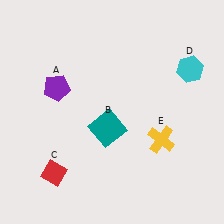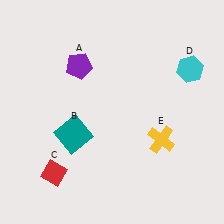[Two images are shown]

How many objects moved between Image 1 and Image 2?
2 objects moved between the two images.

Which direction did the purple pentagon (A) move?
The purple pentagon (A) moved right.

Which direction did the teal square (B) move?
The teal square (B) moved left.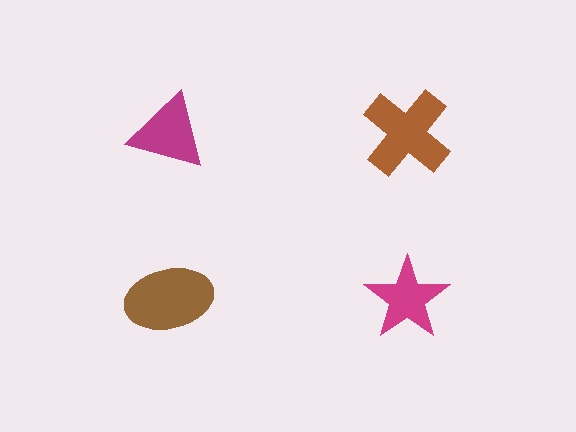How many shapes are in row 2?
2 shapes.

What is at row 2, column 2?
A magenta star.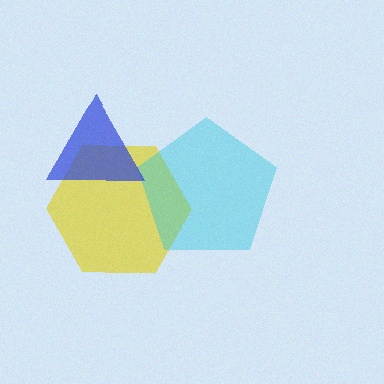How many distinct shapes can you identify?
There are 3 distinct shapes: a yellow hexagon, a cyan pentagon, a blue triangle.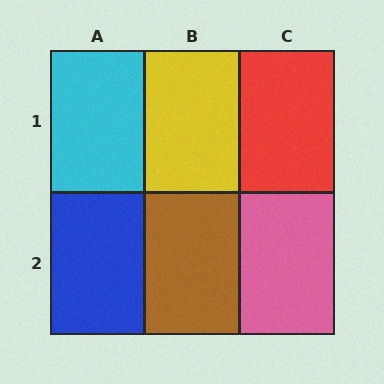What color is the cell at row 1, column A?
Cyan.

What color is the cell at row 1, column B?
Yellow.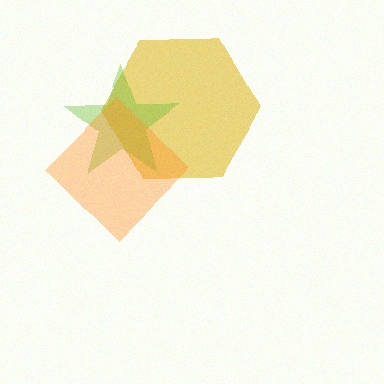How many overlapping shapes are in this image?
There are 3 overlapping shapes in the image.